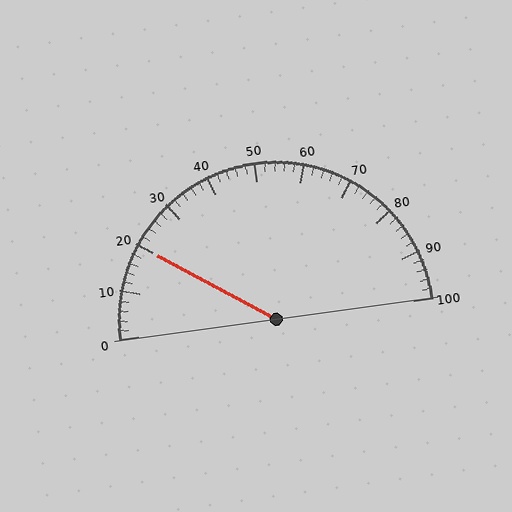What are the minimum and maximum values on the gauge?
The gauge ranges from 0 to 100.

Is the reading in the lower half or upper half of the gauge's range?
The reading is in the lower half of the range (0 to 100).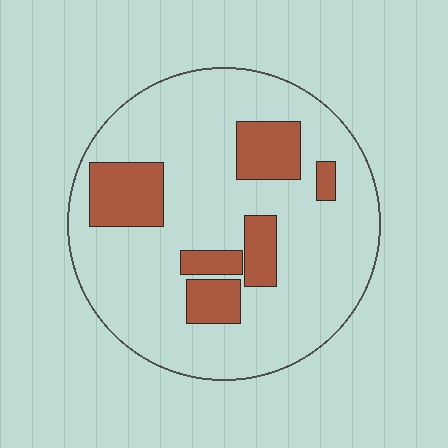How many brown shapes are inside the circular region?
6.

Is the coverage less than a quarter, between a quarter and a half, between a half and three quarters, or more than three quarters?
Less than a quarter.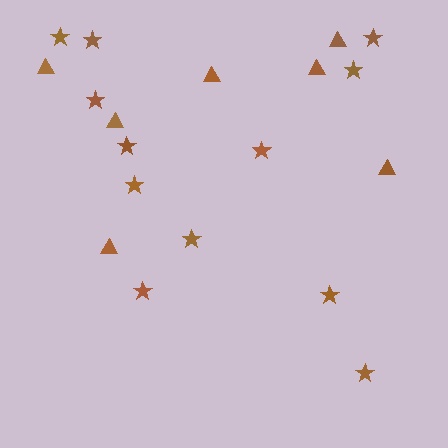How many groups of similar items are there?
There are 2 groups: one group of stars (12) and one group of triangles (7).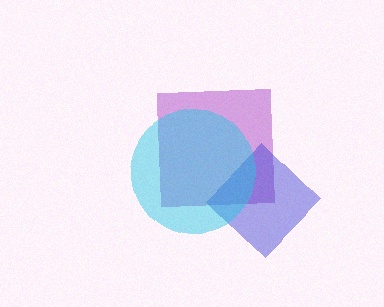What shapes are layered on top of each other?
The layered shapes are: a purple square, a blue diamond, a cyan circle.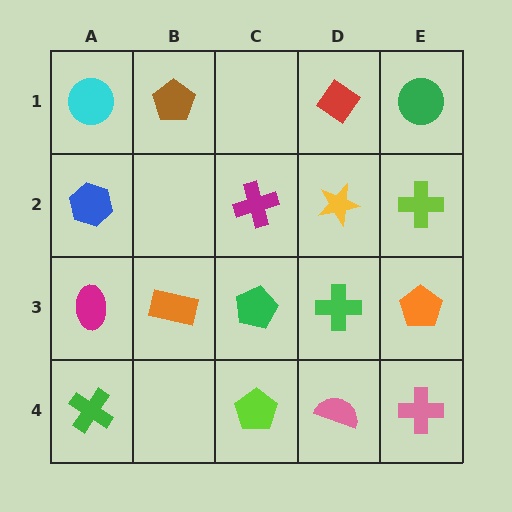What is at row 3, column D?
A green cross.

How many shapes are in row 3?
5 shapes.